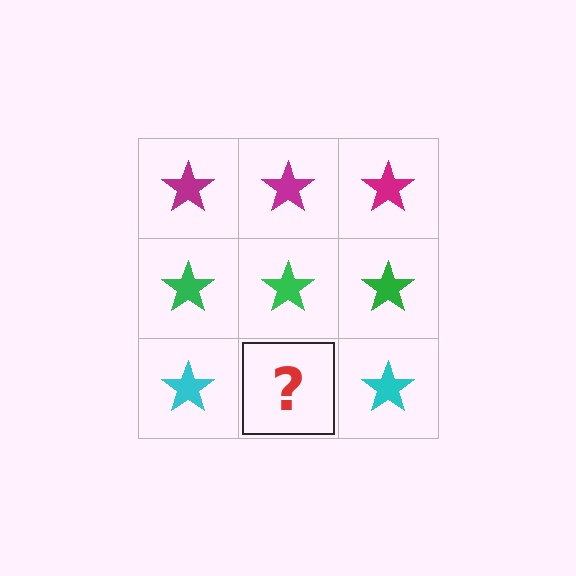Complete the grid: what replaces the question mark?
The question mark should be replaced with a cyan star.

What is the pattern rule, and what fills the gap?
The rule is that each row has a consistent color. The gap should be filled with a cyan star.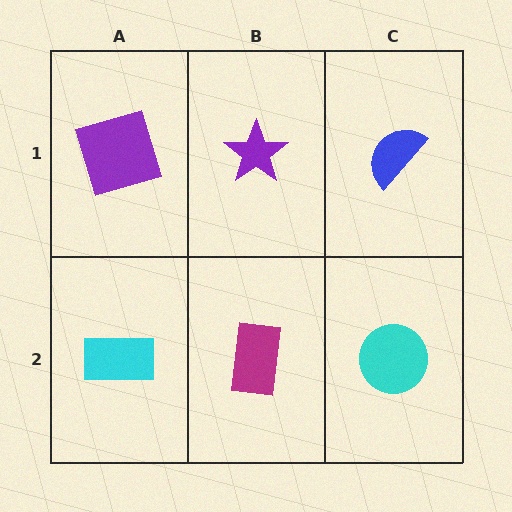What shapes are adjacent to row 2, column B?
A purple star (row 1, column B), a cyan rectangle (row 2, column A), a cyan circle (row 2, column C).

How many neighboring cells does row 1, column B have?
3.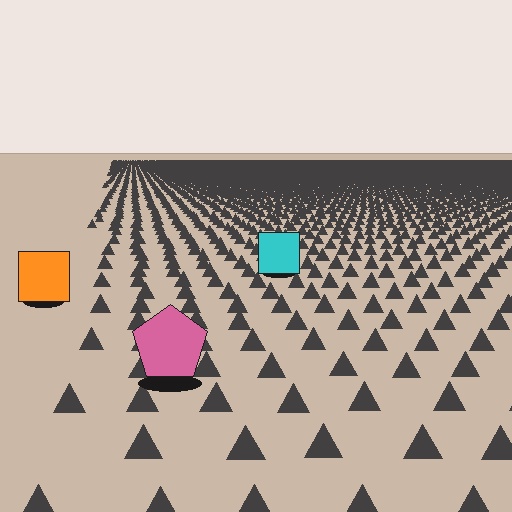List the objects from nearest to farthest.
From nearest to farthest: the pink pentagon, the orange square, the cyan square.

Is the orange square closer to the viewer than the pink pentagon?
No. The pink pentagon is closer — you can tell from the texture gradient: the ground texture is coarser near it.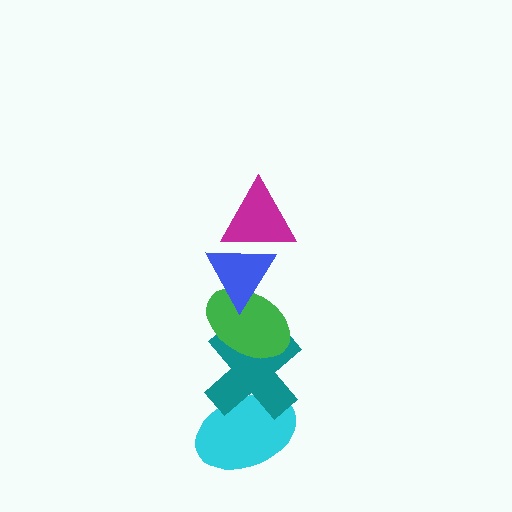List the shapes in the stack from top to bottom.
From top to bottom: the magenta triangle, the blue triangle, the green ellipse, the teal cross, the cyan ellipse.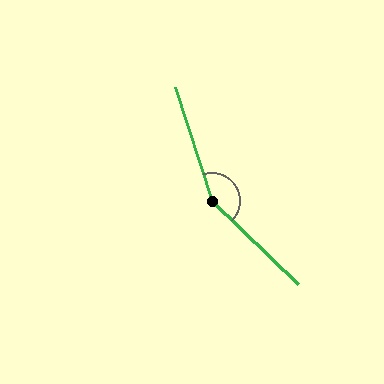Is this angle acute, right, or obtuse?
It is obtuse.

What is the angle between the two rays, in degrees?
Approximately 152 degrees.